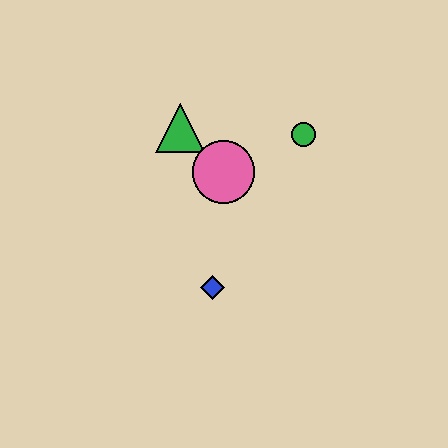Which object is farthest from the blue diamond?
The green circle is farthest from the blue diamond.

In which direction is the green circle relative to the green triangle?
The green circle is to the right of the green triangle.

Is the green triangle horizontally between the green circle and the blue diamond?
No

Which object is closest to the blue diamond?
The pink circle is closest to the blue diamond.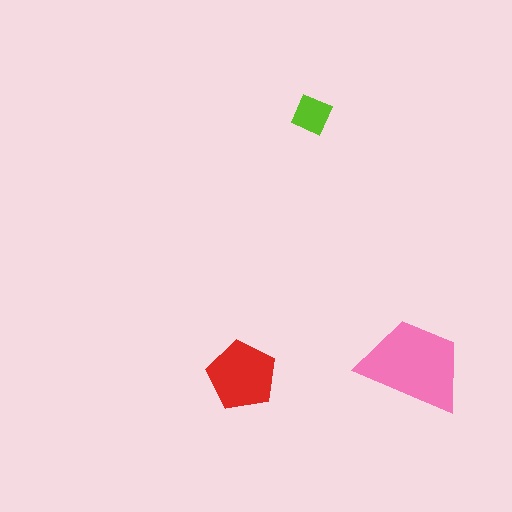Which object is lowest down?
The red pentagon is bottommost.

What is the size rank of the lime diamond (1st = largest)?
3rd.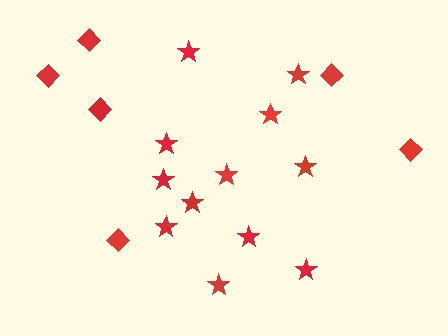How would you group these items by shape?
There are 2 groups: one group of diamonds (6) and one group of stars (12).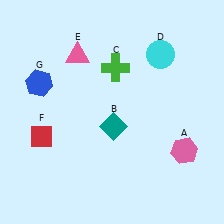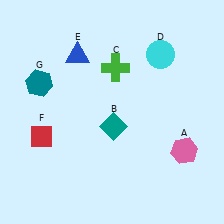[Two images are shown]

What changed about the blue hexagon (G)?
In Image 1, G is blue. In Image 2, it changed to teal.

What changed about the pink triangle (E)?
In Image 1, E is pink. In Image 2, it changed to blue.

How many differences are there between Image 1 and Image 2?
There are 2 differences between the two images.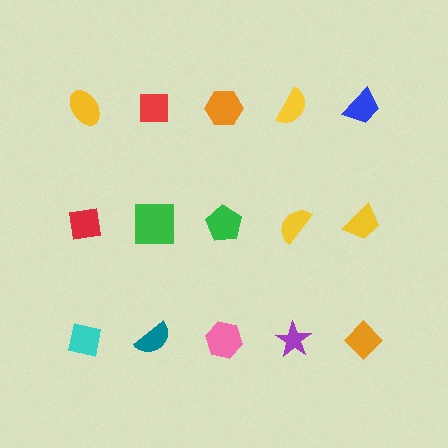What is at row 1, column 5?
A blue trapezoid.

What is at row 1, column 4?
A yellow semicircle.